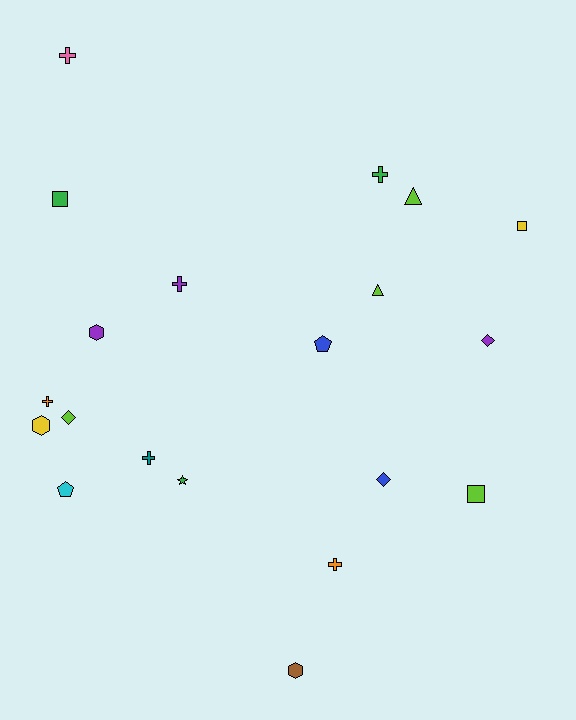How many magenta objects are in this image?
There are no magenta objects.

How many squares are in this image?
There are 3 squares.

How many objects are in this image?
There are 20 objects.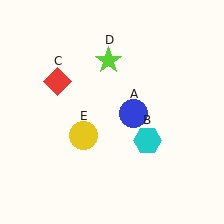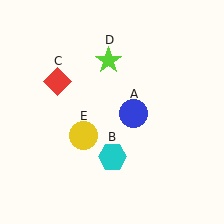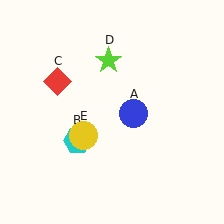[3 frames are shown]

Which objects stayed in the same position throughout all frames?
Blue circle (object A) and red diamond (object C) and lime star (object D) and yellow circle (object E) remained stationary.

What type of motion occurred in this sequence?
The cyan hexagon (object B) rotated clockwise around the center of the scene.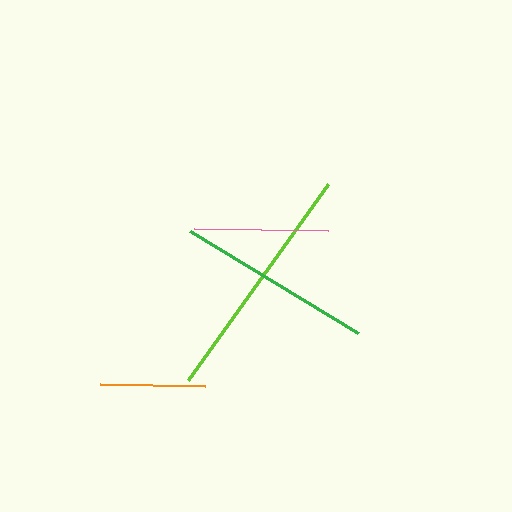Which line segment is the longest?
The lime line is the longest at approximately 240 pixels.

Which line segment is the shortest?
The orange line is the shortest at approximately 106 pixels.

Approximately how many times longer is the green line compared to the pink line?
The green line is approximately 1.5 times the length of the pink line.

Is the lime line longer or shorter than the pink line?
The lime line is longer than the pink line.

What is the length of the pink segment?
The pink segment is approximately 134 pixels long.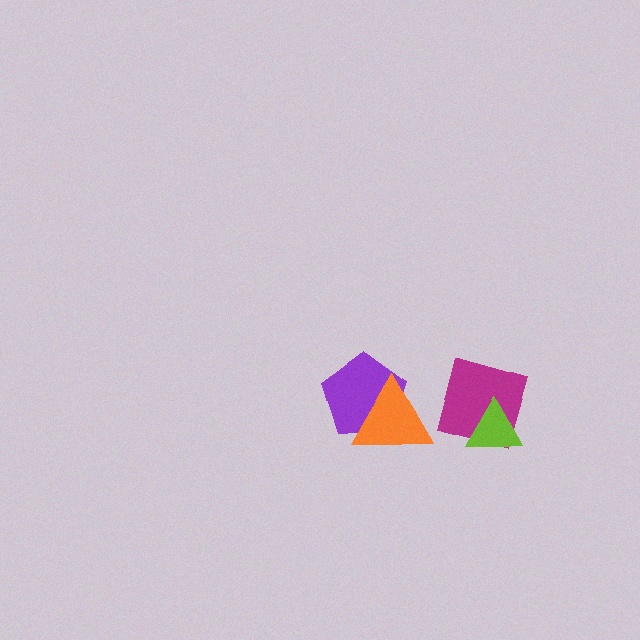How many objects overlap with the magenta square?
1 object overlaps with the magenta square.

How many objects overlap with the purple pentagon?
1 object overlaps with the purple pentagon.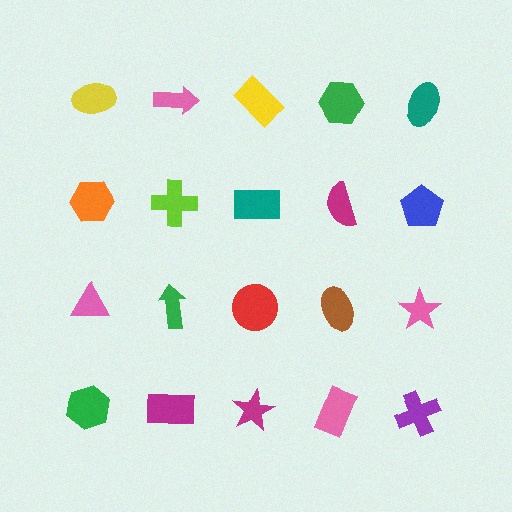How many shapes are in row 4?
5 shapes.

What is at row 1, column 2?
A pink arrow.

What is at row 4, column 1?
A green hexagon.